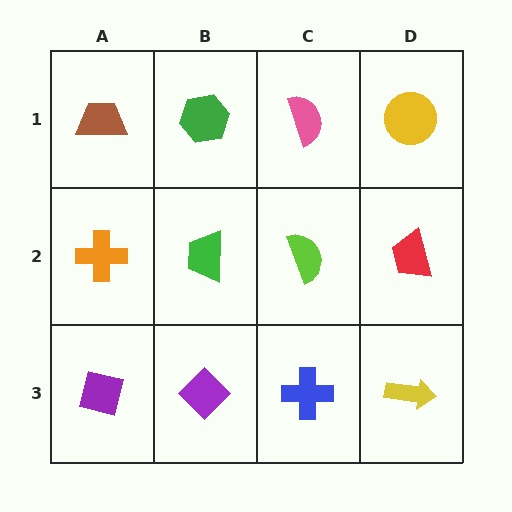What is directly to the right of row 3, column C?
A yellow arrow.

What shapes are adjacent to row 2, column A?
A brown trapezoid (row 1, column A), a purple square (row 3, column A), a green trapezoid (row 2, column B).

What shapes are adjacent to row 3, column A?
An orange cross (row 2, column A), a purple diamond (row 3, column B).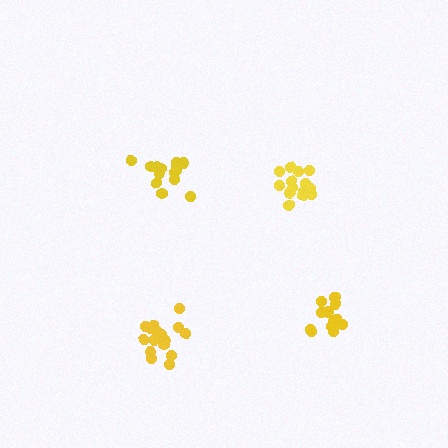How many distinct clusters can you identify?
There are 4 distinct clusters.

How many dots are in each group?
Group 1: 15 dots, Group 2: 14 dots, Group 3: 13 dots, Group 4: 16 dots (58 total).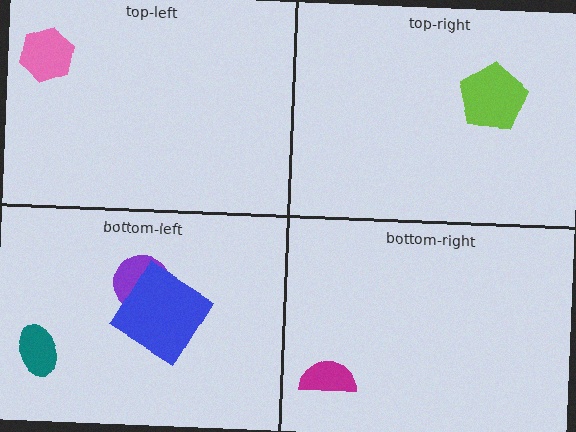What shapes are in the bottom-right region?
The magenta semicircle.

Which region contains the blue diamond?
The bottom-left region.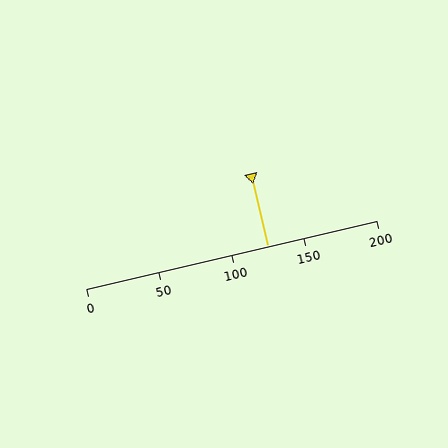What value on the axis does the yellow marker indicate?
The marker indicates approximately 125.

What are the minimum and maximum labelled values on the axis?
The axis runs from 0 to 200.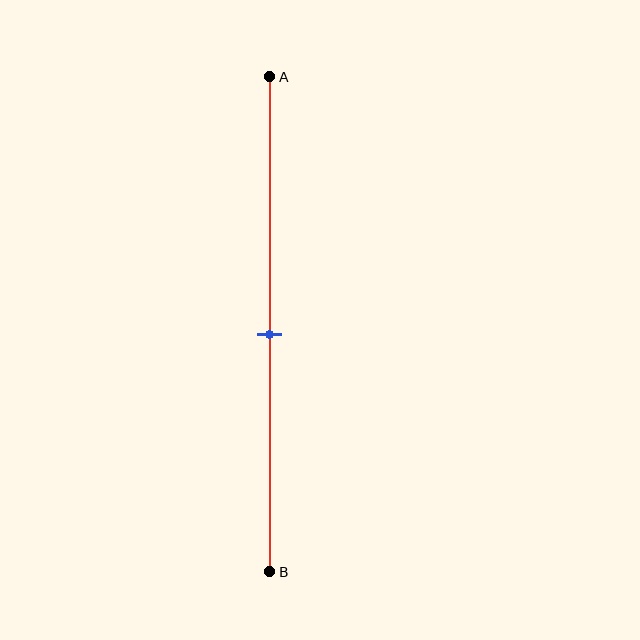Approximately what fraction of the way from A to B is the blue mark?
The blue mark is approximately 50% of the way from A to B.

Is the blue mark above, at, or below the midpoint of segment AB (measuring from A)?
The blue mark is approximately at the midpoint of segment AB.